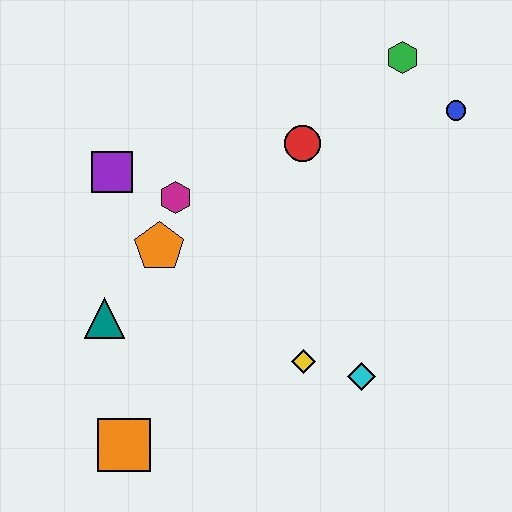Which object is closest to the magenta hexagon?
The orange pentagon is closest to the magenta hexagon.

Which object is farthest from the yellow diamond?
The green hexagon is farthest from the yellow diamond.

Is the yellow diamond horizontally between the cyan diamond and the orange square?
Yes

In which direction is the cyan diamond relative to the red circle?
The cyan diamond is below the red circle.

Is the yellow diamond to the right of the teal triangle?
Yes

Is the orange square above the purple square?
No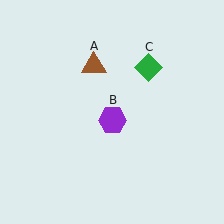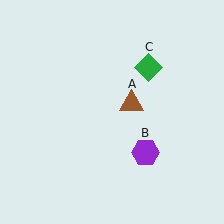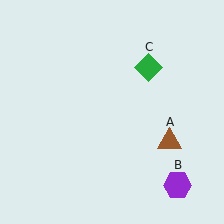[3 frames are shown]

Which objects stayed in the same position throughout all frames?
Green diamond (object C) remained stationary.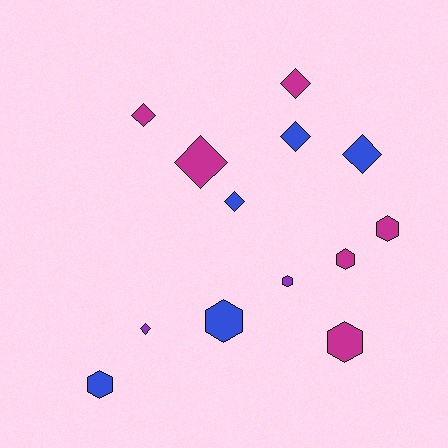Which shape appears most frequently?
Diamond, with 7 objects.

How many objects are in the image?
There are 13 objects.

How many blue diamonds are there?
There are 3 blue diamonds.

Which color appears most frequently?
Magenta, with 6 objects.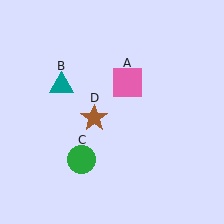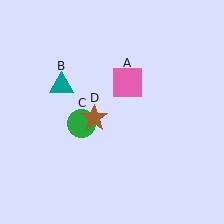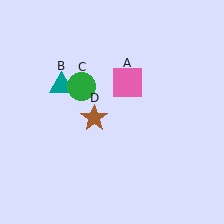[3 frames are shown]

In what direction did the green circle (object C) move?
The green circle (object C) moved up.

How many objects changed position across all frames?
1 object changed position: green circle (object C).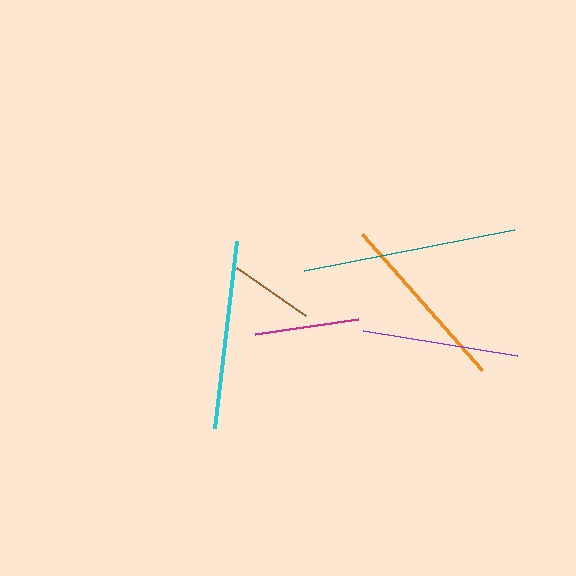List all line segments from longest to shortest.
From longest to shortest: teal, cyan, orange, purple, magenta, brown.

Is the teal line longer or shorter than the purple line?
The teal line is longer than the purple line.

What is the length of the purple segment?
The purple segment is approximately 156 pixels long.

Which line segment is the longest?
The teal line is the longest at approximately 215 pixels.